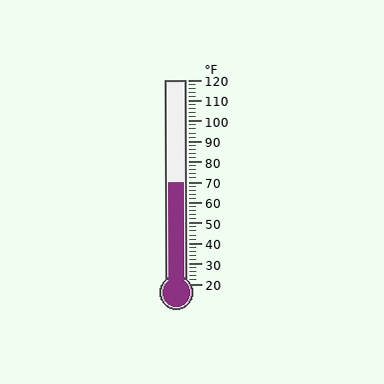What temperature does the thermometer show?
The thermometer shows approximately 70°F.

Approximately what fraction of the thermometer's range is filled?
The thermometer is filled to approximately 50% of its range.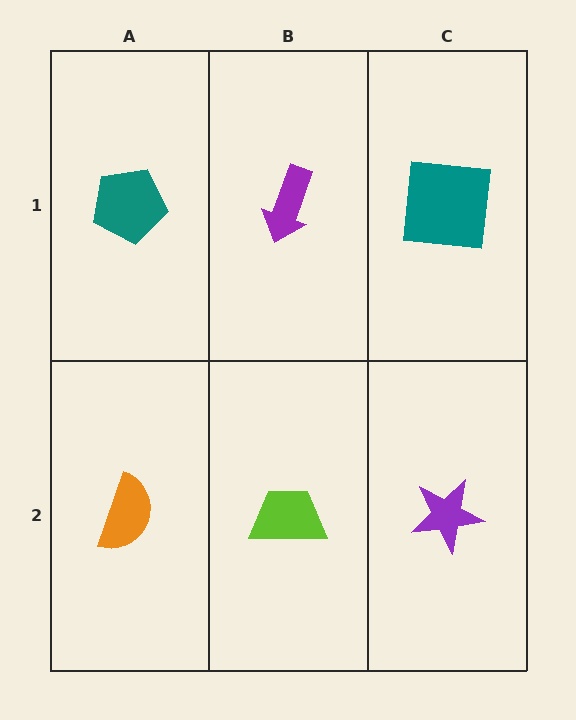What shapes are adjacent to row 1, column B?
A lime trapezoid (row 2, column B), a teal pentagon (row 1, column A), a teal square (row 1, column C).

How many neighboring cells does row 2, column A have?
2.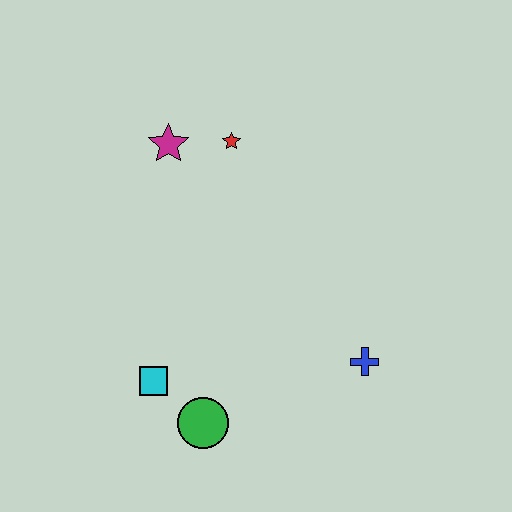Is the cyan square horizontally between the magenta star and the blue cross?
No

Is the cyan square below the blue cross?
Yes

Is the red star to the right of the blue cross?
No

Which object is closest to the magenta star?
The red star is closest to the magenta star.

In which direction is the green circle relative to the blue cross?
The green circle is to the left of the blue cross.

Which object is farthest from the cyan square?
The red star is farthest from the cyan square.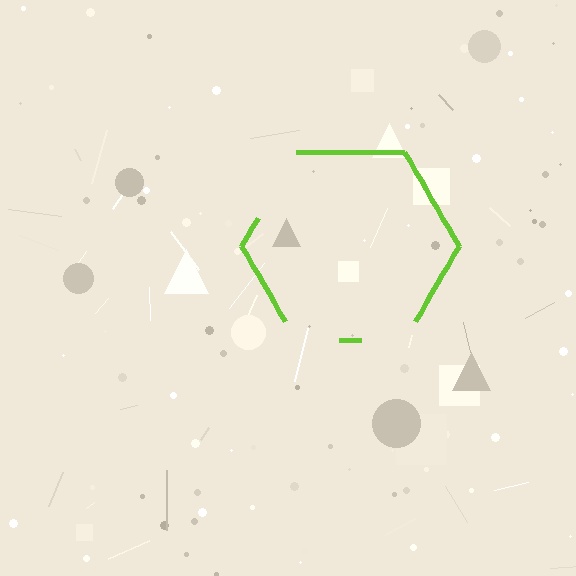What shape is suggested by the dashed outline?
The dashed outline suggests a hexagon.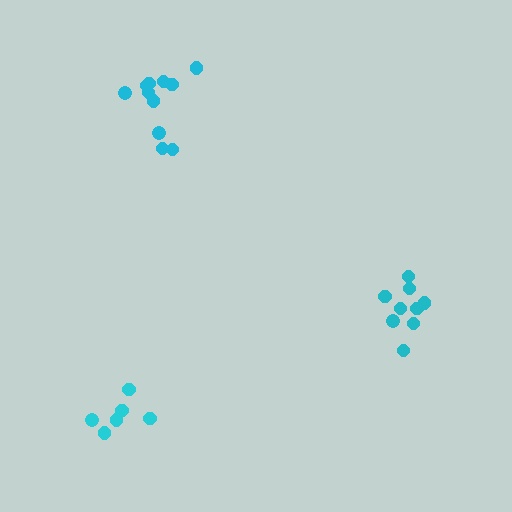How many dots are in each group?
Group 1: 9 dots, Group 2: 11 dots, Group 3: 6 dots (26 total).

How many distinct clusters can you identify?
There are 3 distinct clusters.